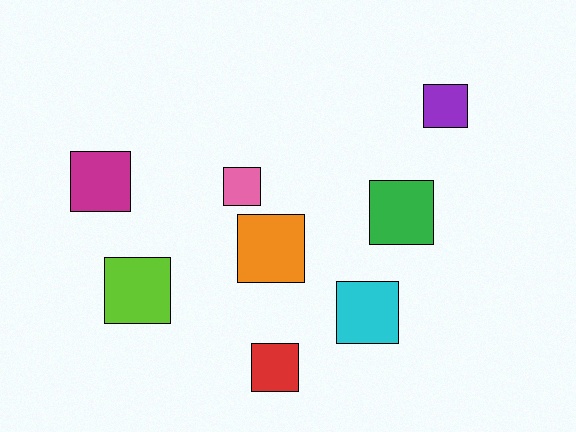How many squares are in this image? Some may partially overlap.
There are 8 squares.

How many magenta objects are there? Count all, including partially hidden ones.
There is 1 magenta object.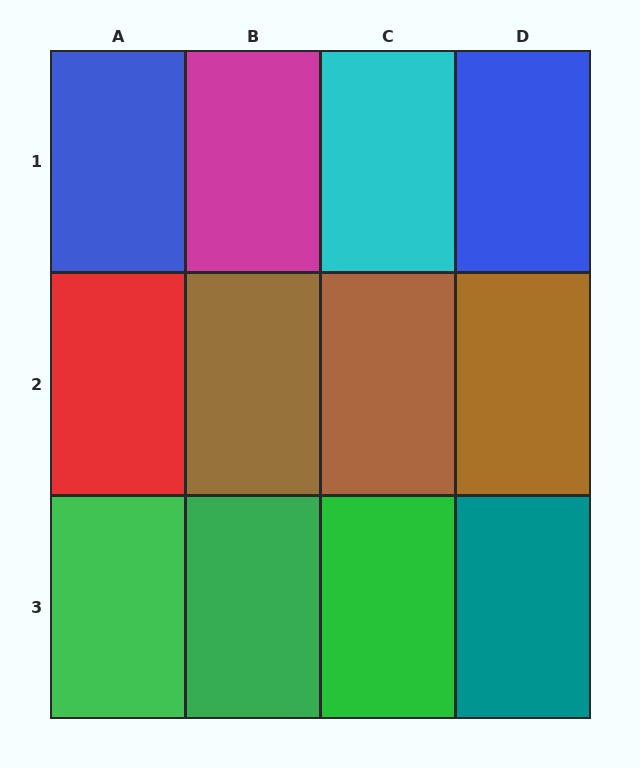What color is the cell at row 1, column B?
Magenta.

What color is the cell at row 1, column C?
Cyan.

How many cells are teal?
1 cell is teal.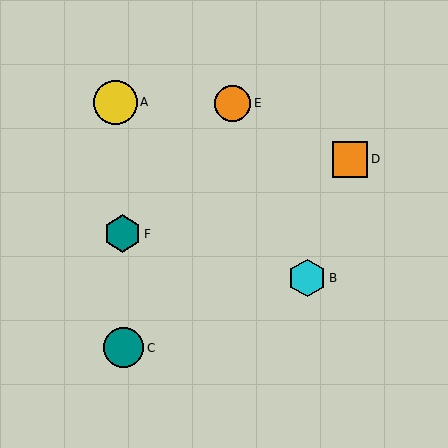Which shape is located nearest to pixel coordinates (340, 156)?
The orange square (labeled D) at (350, 159) is nearest to that location.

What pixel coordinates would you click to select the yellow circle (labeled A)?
Click at (115, 102) to select the yellow circle A.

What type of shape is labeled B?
Shape B is a cyan hexagon.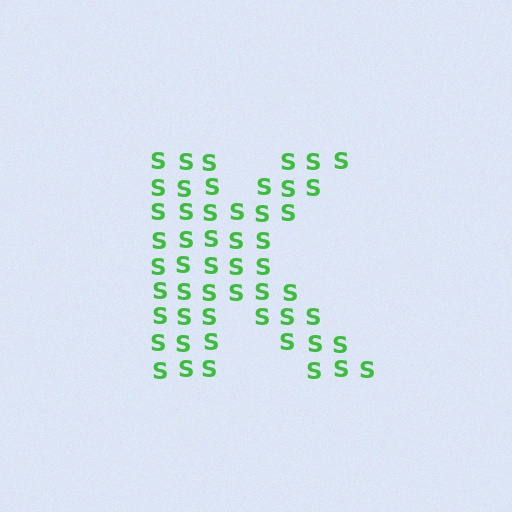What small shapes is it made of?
It is made of small letter S's.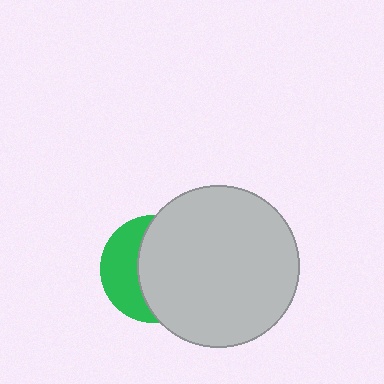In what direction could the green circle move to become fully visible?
The green circle could move left. That would shift it out from behind the light gray circle entirely.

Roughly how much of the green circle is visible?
A small part of it is visible (roughly 38%).